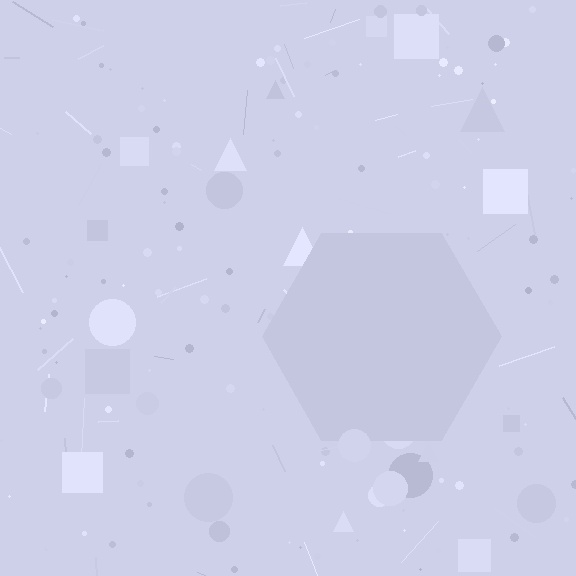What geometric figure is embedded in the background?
A hexagon is embedded in the background.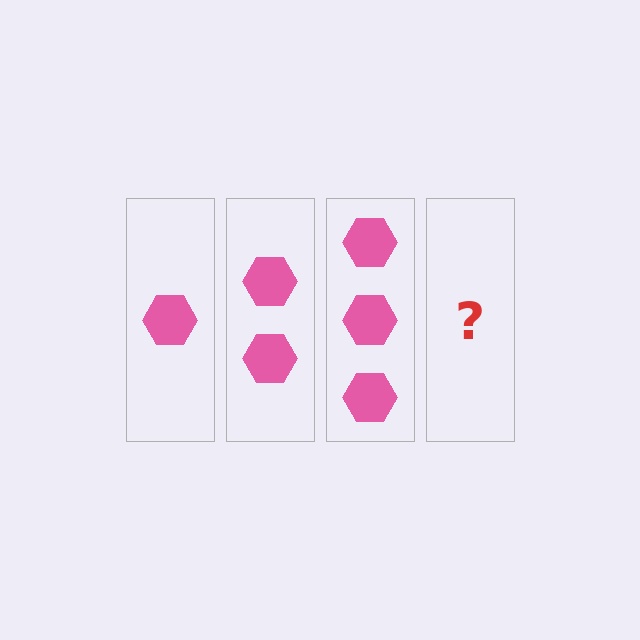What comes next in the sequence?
The next element should be 4 hexagons.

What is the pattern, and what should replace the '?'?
The pattern is that each step adds one more hexagon. The '?' should be 4 hexagons.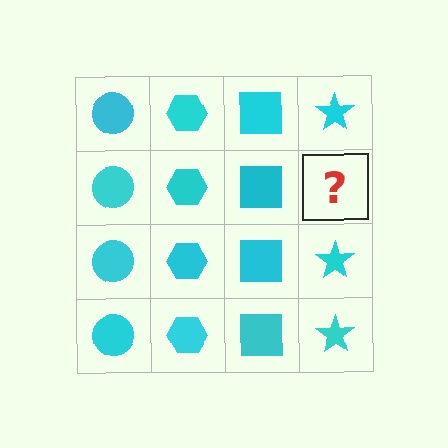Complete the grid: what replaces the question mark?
The question mark should be replaced with a cyan star.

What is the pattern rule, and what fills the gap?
The rule is that each column has a consistent shape. The gap should be filled with a cyan star.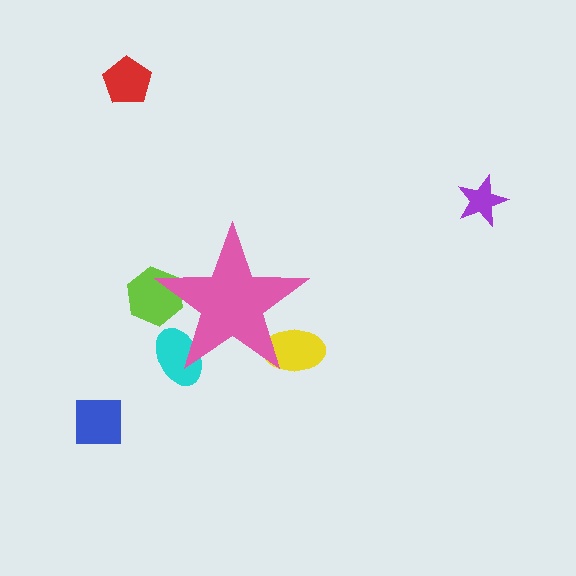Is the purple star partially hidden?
No, the purple star is fully visible.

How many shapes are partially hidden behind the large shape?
3 shapes are partially hidden.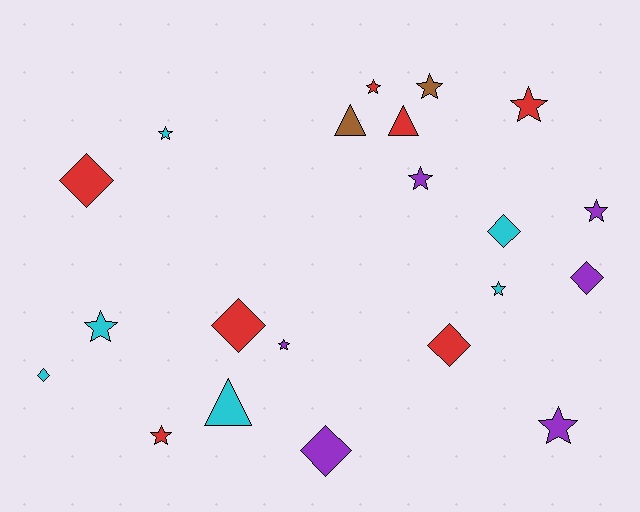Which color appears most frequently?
Red, with 7 objects.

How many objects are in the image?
There are 21 objects.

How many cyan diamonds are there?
There are 2 cyan diamonds.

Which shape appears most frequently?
Star, with 11 objects.